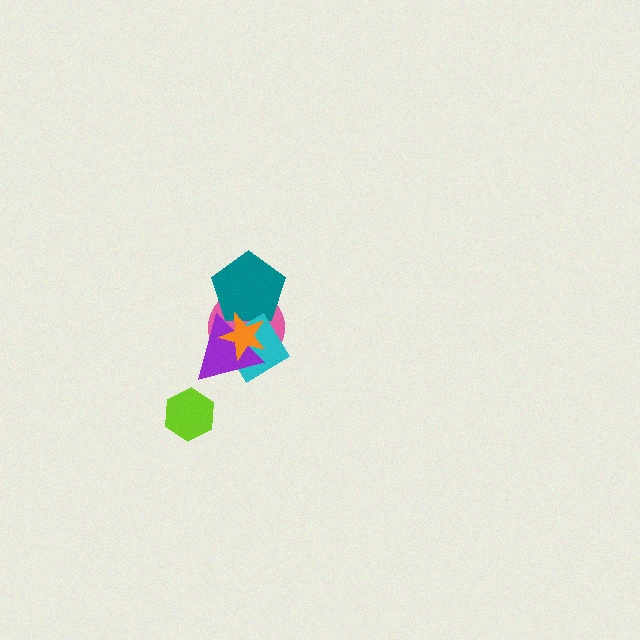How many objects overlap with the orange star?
4 objects overlap with the orange star.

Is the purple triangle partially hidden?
Yes, it is partially covered by another shape.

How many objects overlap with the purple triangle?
4 objects overlap with the purple triangle.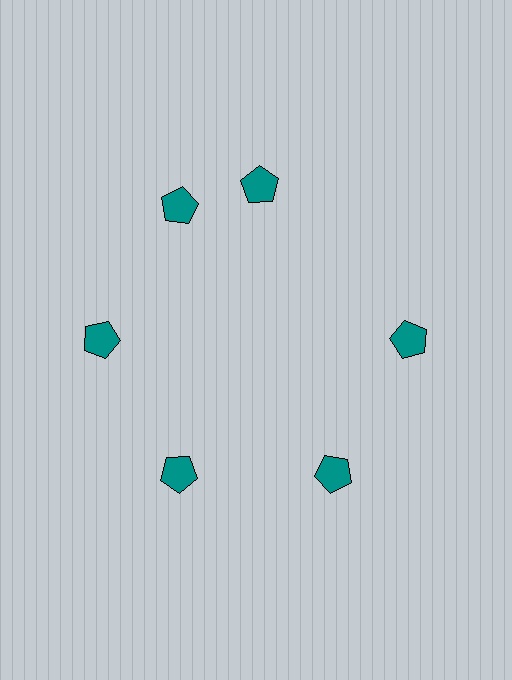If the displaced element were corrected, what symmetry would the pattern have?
It would have 6-fold rotational symmetry — the pattern would map onto itself every 60 degrees.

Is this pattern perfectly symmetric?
No. The 6 teal pentagons are arranged in a ring, but one element near the 1 o'clock position is rotated out of alignment along the ring, breaking the 6-fold rotational symmetry.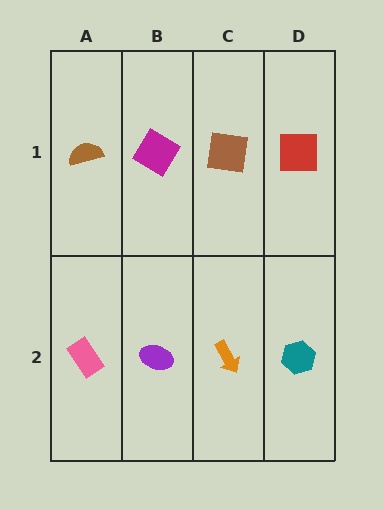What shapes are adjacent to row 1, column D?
A teal hexagon (row 2, column D), a brown square (row 1, column C).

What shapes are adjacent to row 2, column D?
A red square (row 1, column D), an orange arrow (row 2, column C).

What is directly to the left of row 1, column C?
A magenta diamond.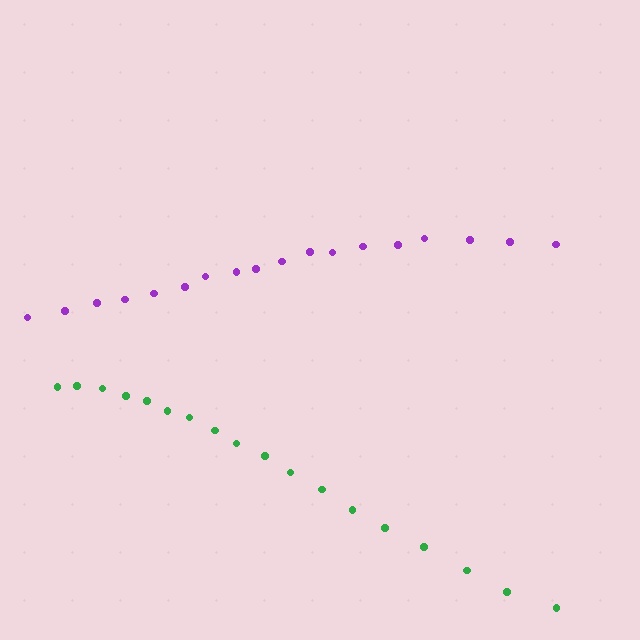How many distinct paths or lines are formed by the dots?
There are 2 distinct paths.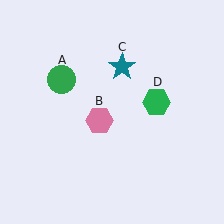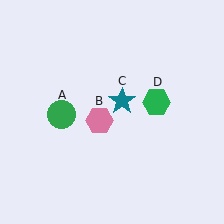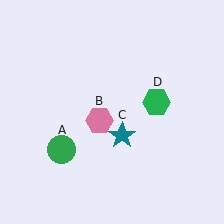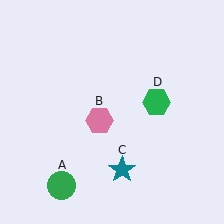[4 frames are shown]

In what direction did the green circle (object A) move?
The green circle (object A) moved down.